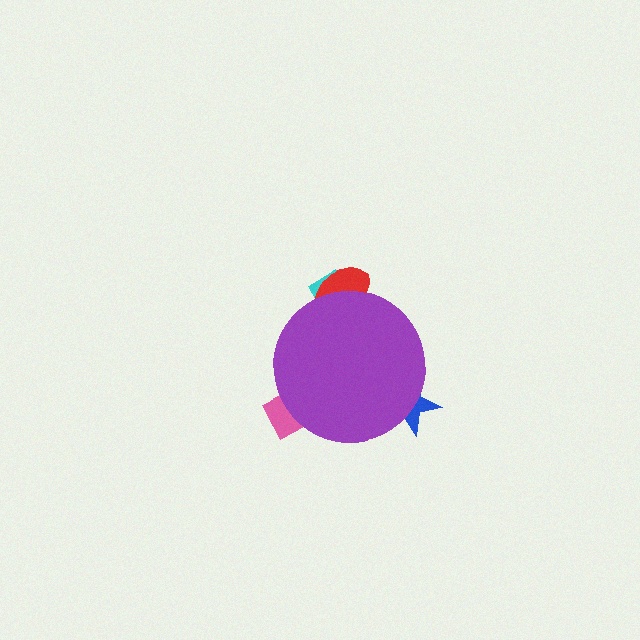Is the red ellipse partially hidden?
Yes, the red ellipse is partially hidden behind the purple circle.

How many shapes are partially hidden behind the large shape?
4 shapes are partially hidden.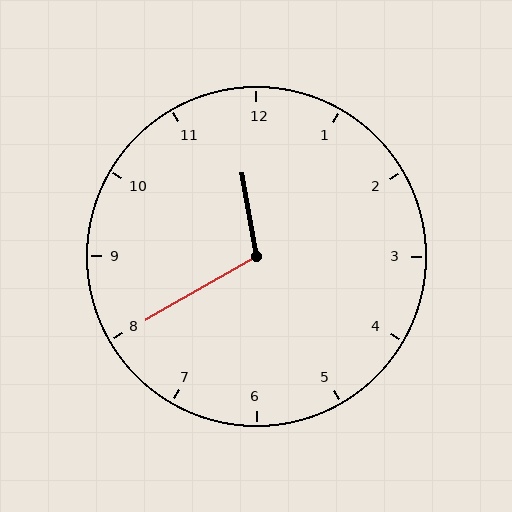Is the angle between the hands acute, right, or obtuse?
It is obtuse.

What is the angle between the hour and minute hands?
Approximately 110 degrees.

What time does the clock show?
11:40.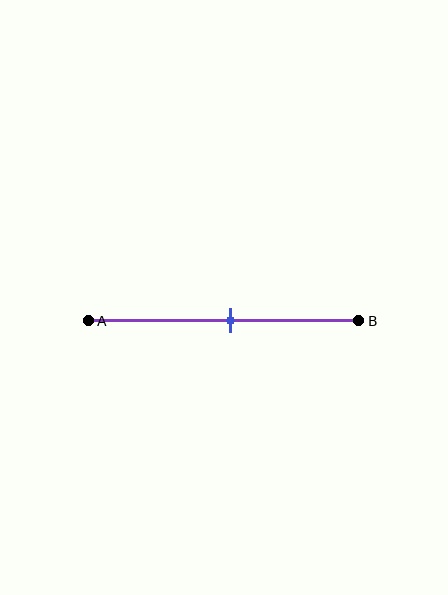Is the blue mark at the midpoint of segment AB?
Yes, the mark is approximately at the midpoint.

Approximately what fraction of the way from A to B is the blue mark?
The blue mark is approximately 50% of the way from A to B.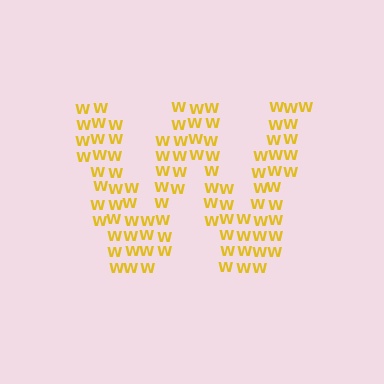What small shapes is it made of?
It is made of small letter W's.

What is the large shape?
The large shape is the letter W.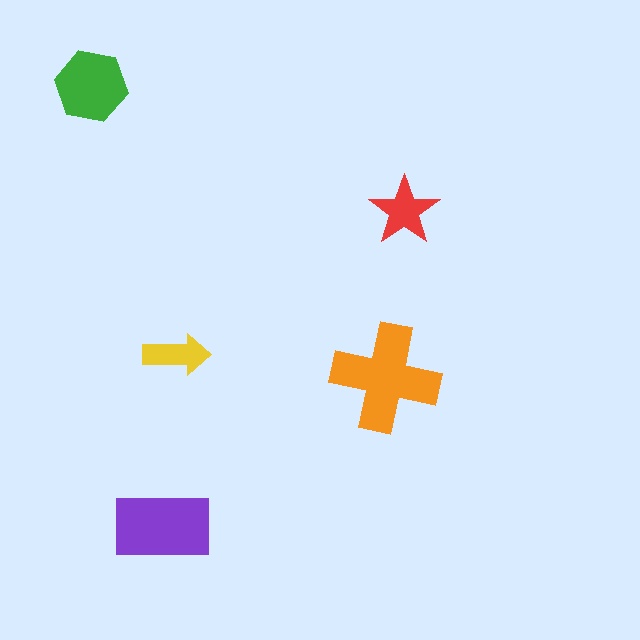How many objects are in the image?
There are 5 objects in the image.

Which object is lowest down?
The purple rectangle is bottommost.